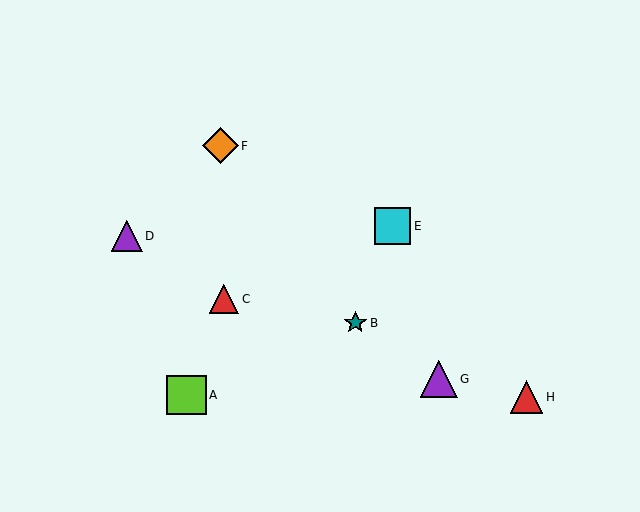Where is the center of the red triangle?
The center of the red triangle is at (224, 299).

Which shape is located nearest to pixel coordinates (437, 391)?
The purple triangle (labeled G) at (439, 379) is nearest to that location.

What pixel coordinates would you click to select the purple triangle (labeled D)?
Click at (127, 236) to select the purple triangle D.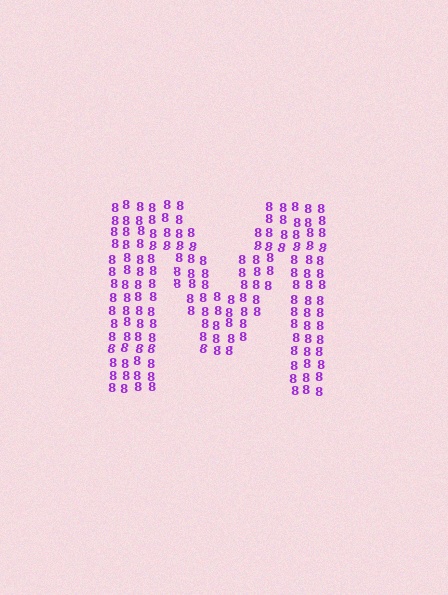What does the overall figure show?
The overall figure shows the letter M.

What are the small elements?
The small elements are digit 8's.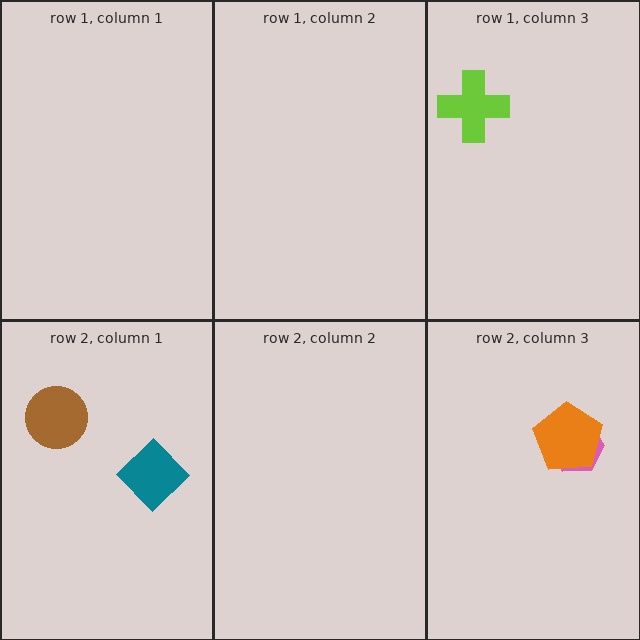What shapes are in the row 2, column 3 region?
The pink hexagon, the orange pentagon.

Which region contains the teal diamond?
The row 2, column 1 region.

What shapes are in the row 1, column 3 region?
The lime cross.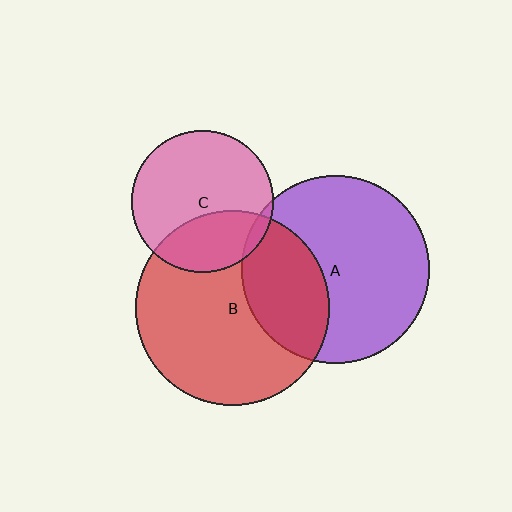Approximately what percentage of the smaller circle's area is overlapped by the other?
Approximately 30%.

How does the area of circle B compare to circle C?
Approximately 1.9 times.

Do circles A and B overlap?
Yes.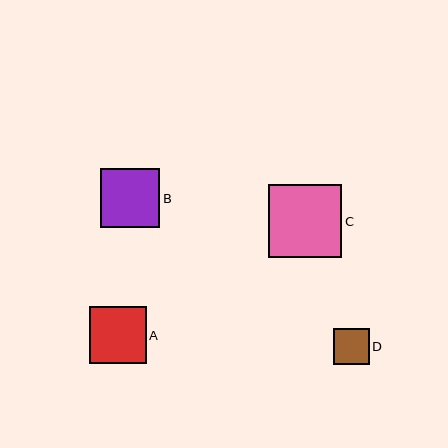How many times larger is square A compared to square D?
Square A is approximately 1.6 times the size of square D.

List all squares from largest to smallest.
From largest to smallest: C, B, A, D.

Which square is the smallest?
Square D is the smallest with a size of approximately 36 pixels.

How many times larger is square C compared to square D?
Square C is approximately 2.0 times the size of square D.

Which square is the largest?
Square C is the largest with a size of approximately 73 pixels.